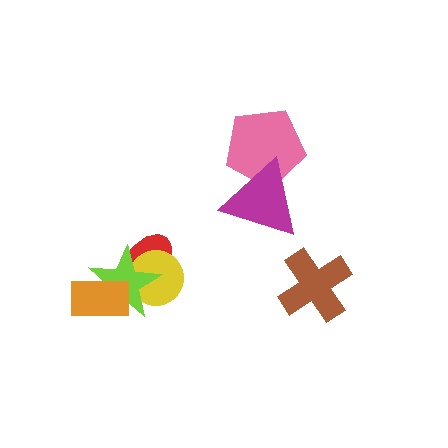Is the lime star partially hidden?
Yes, it is partially covered by another shape.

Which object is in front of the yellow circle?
The lime star is in front of the yellow circle.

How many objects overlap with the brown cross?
0 objects overlap with the brown cross.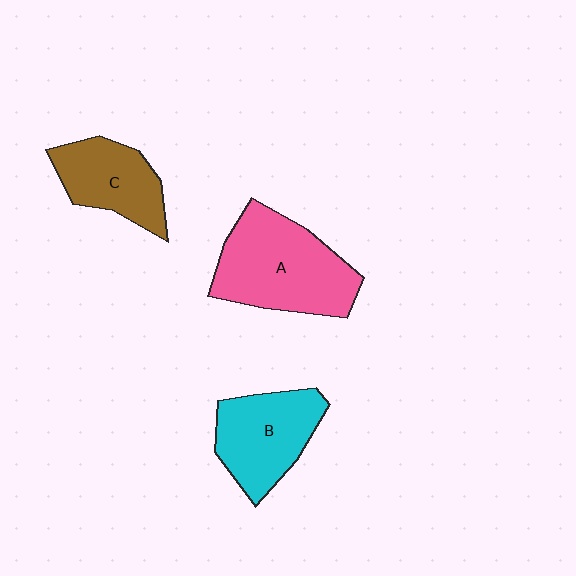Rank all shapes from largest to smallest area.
From largest to smallest: A (pink), B (cyan), C (brown).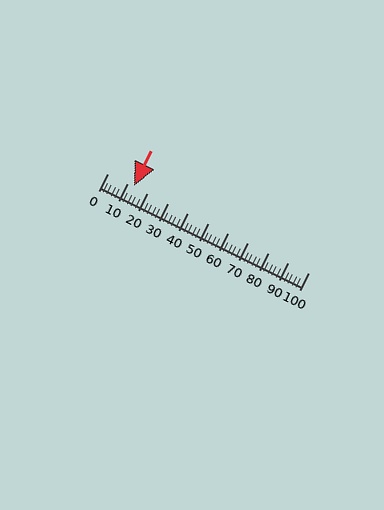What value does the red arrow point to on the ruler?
The red arrow points to approximately 13.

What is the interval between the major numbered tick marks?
The major tick marks are spaced 10 units apart.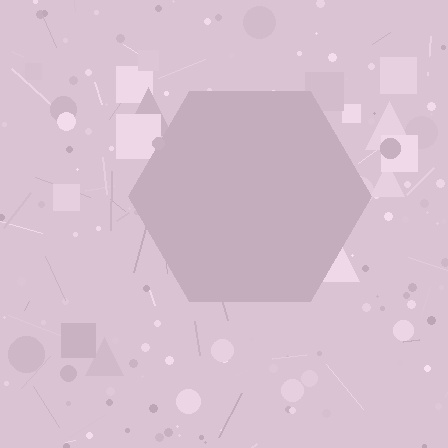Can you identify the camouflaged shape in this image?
The camouflaged shape is a hexagon.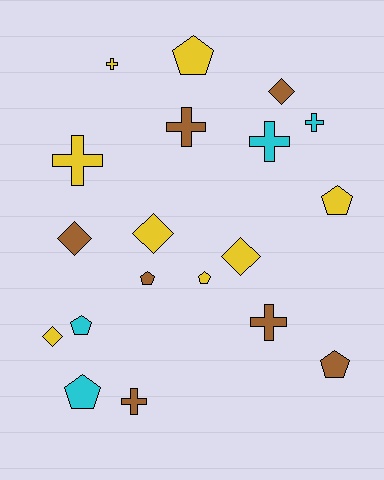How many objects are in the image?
There are 19 objects.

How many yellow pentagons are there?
There are 3 yellow pentagons.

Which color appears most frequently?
Yellow, with 8 objects.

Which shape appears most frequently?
Cross, with 7 objects.